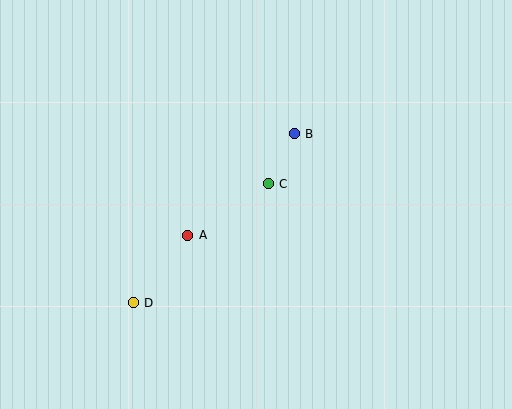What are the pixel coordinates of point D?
Point D is at (133, 303).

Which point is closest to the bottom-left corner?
Point D is closest to the bottom-left corner.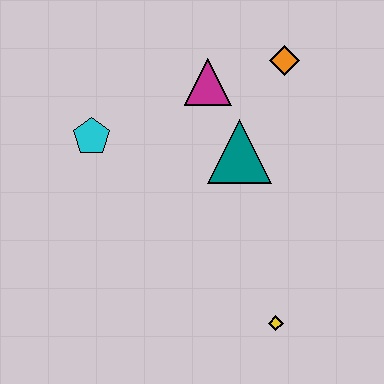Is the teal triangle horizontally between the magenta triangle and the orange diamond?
Yes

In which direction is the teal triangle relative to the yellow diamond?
The teal triangle is above the yellow diamond.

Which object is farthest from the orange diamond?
The yellow diamond is farthest from the orange diamond.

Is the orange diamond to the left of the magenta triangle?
No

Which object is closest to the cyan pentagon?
The magenta triangle is closest to the cyan pentagon.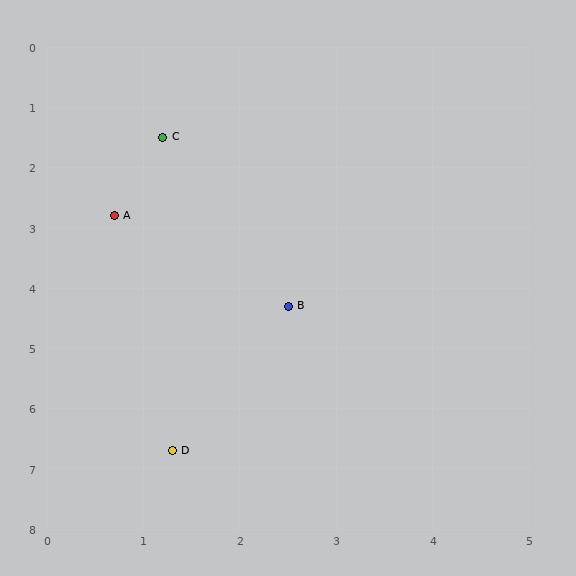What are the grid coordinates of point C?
Point C is at approximately (1.2, 1.5).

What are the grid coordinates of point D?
Point D is at approximately (1.3, 6.7).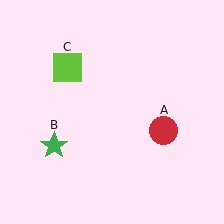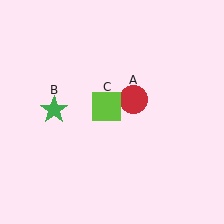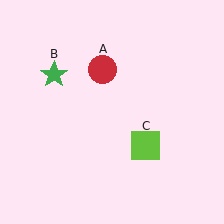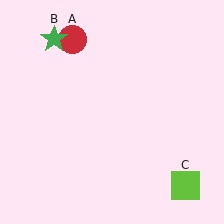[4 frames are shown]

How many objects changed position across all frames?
3 objects changed position: red circle (object A), green star (object B), lime square (object C).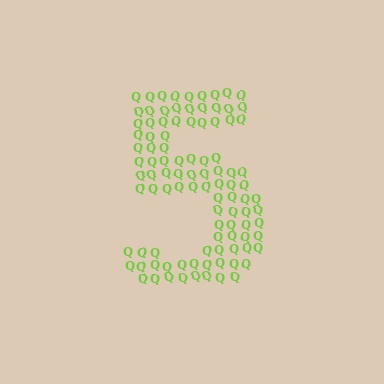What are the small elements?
The small elements are letter Q's.